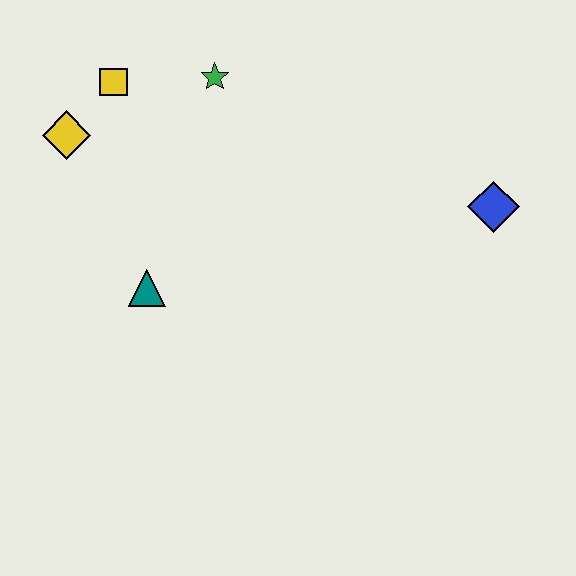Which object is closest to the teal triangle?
The yellow diamond is closest to the teal triangle.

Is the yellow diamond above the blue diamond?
Yes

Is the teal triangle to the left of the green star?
Yes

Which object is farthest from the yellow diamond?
The blue diamond is farthest from the yellow diamond.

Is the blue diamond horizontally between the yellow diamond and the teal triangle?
No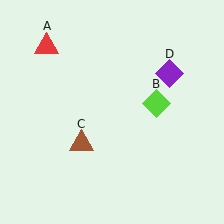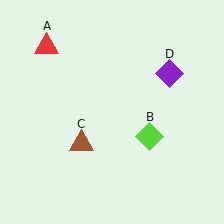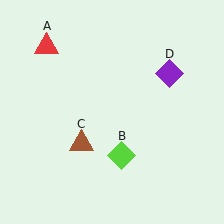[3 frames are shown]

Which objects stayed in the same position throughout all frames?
Red triangle (object A) and brown triangle (object C) and purple diamond (object D) remained stationary.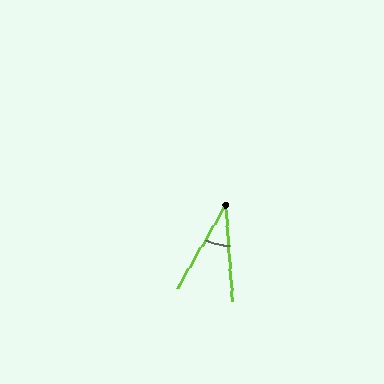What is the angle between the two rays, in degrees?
Approximately 34 degrees.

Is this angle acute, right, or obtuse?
It is acute.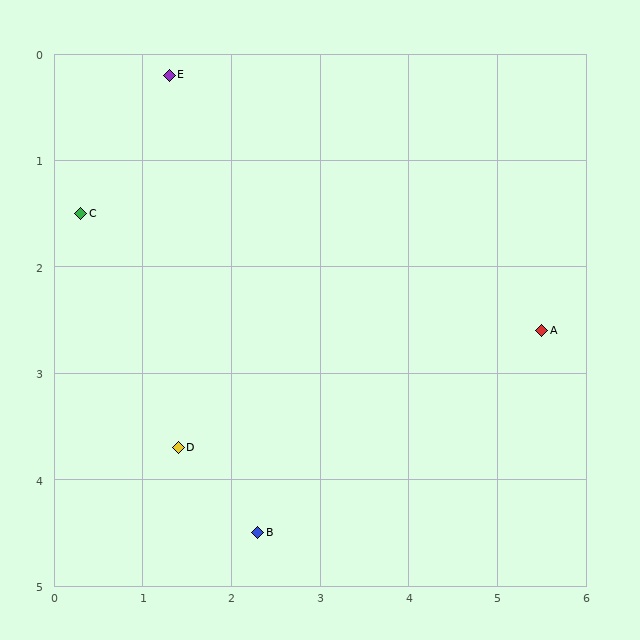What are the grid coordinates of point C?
Point C is at approximately (0.3, 1.5).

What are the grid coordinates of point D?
Point D is at approximately (1.4, 3.7).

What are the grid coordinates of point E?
Point E is at approximately (1.3, 0.2).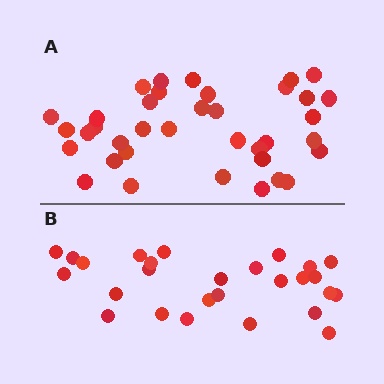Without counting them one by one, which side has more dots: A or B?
Region A (the top region) has more dots.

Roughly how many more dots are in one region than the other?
Region A has roughly 10 or so more dots than region B.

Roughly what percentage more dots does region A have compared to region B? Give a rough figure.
About 35% more.